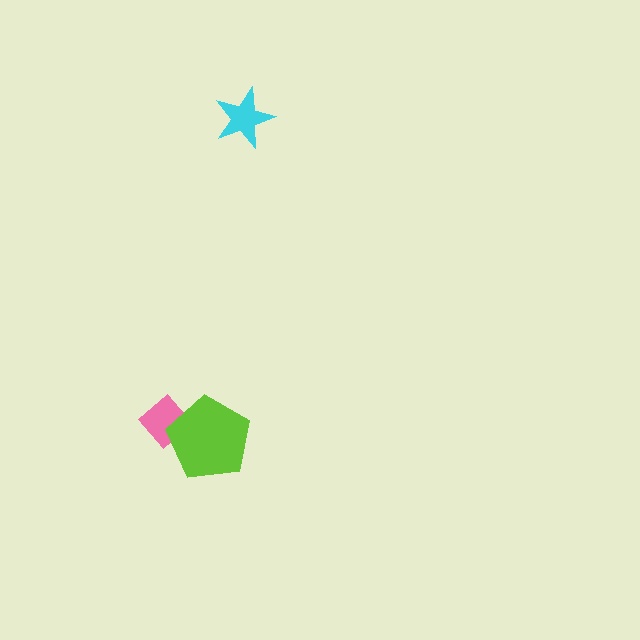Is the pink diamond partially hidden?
Yes, it is partially covered by another shape.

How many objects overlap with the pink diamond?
1 object overlaps with the pink diamond.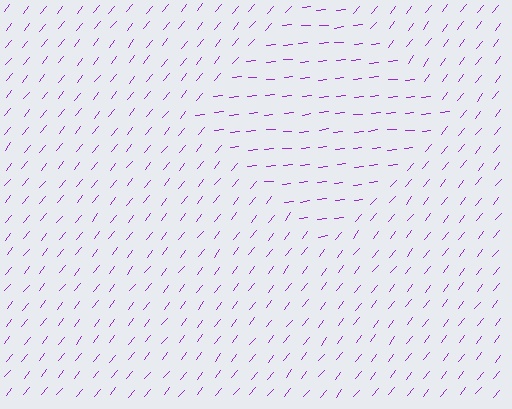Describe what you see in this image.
The image is filled with small purple line segments. A diamond region in the image has lines oriented differently from the surrounding lines, creating a visible texture boundary.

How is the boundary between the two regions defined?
The boundary is defined purely by a change in line orientation (approximately 45 degrees difference). All lines are the same color and thickness.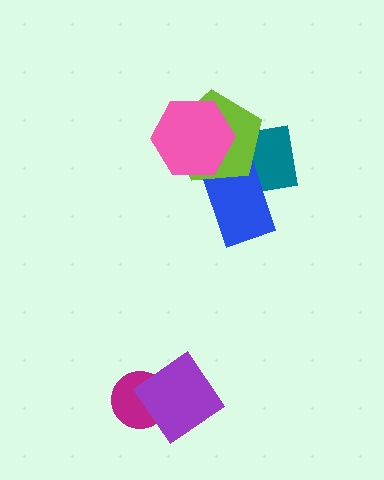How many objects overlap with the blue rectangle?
3 objects overlap with the blue rectangle.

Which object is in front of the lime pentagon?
The pink hexagon is in front of the lime pentagon.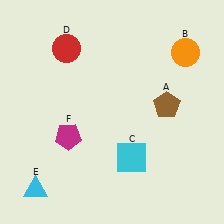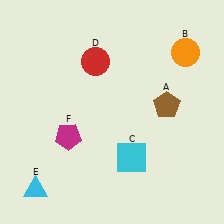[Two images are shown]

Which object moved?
The red circle (D) moved right.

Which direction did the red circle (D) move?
The red circle (D) moved right.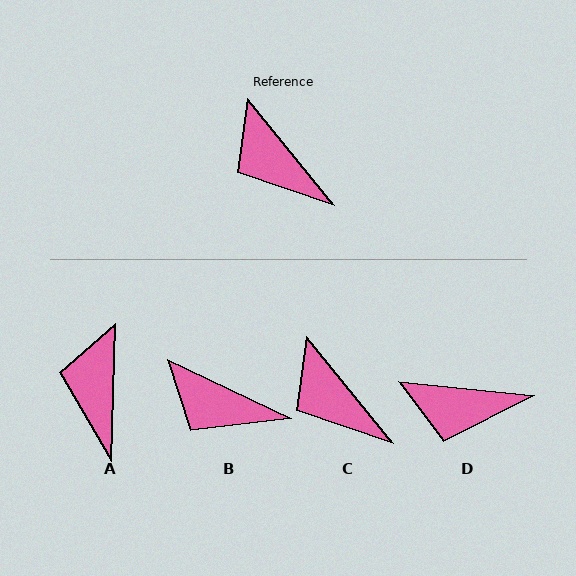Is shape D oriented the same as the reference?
No, it is off by about 45 degrees.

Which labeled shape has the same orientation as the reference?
C.